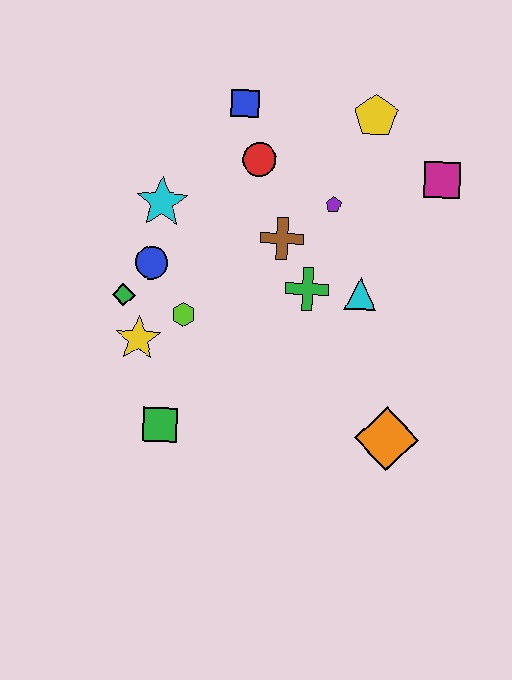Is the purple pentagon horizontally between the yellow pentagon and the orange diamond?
No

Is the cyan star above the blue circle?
Yes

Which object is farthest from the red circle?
The orange diamond is farthest from the red circle.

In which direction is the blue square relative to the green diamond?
The blue square is above the green diamond.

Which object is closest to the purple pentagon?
The brown cross is closest to the purple pentagon.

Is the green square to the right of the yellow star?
Yes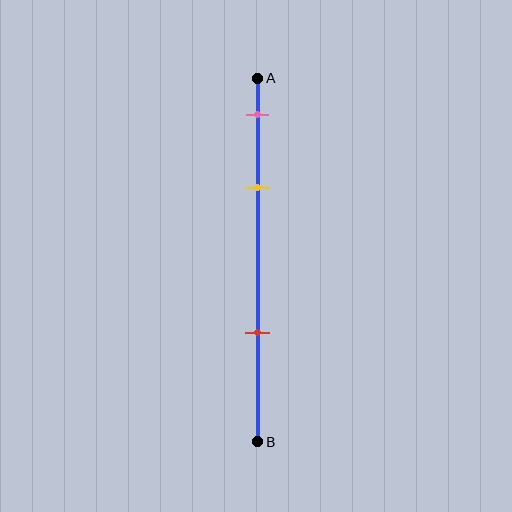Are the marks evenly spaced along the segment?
No, the marks are not evenly spaced.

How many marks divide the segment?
There are 3 marks dividing the segment.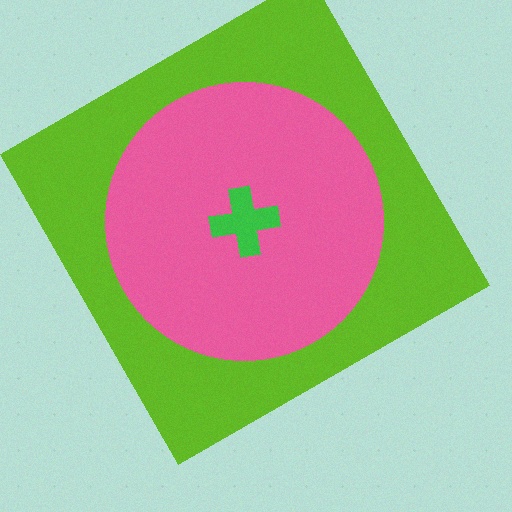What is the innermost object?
The green cross.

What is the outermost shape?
The lime diamond.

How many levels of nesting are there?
3.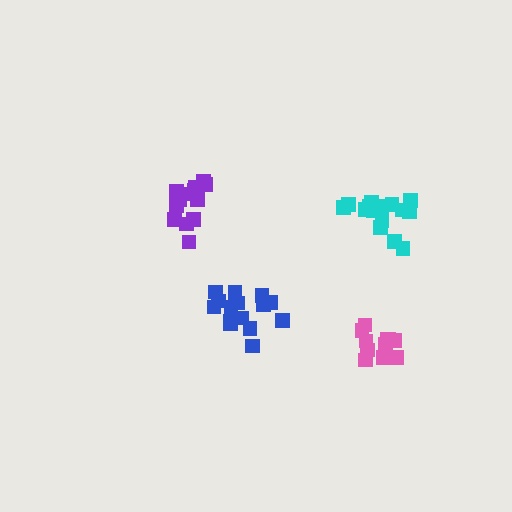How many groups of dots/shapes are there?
There are 4 groups.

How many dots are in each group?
Group 1: 16 dots, Group 2: 11 dots, Group 3: 15 dots, Group 4: 14 dots (56 total).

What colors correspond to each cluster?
The clusters are colored: blue, pink, cyan, purple.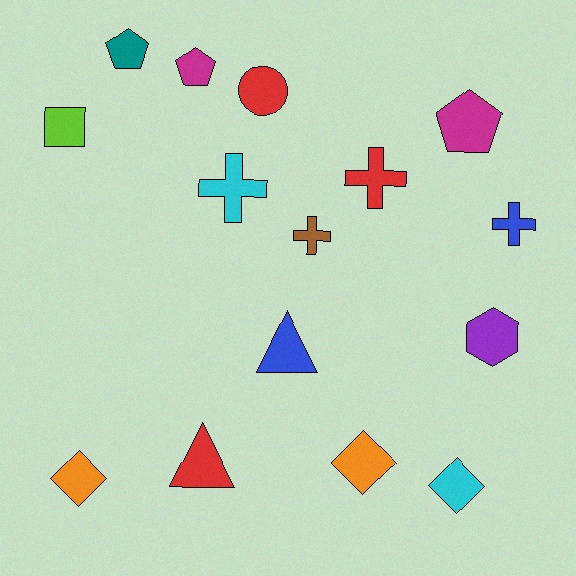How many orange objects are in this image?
There are 2 orange objects.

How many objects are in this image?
There are 15 objects.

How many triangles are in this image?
There are 2 triangles.